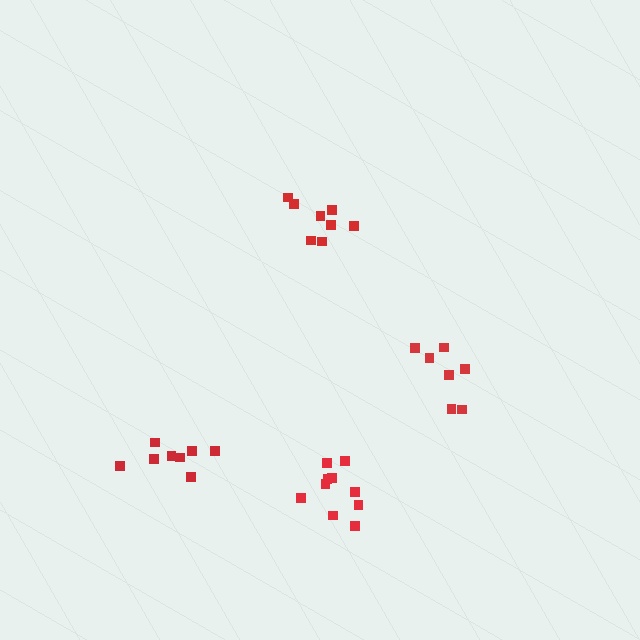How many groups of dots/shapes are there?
There are 4 groups.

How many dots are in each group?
Group 1: 8 dots, Group 2: 8 dots, Group 3: 7 dots, Group 4: 10 dots (33 total).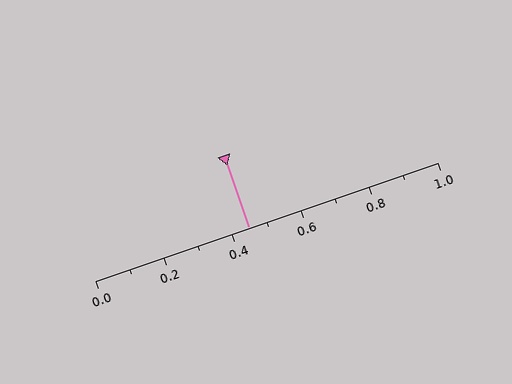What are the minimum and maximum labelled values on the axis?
The axis runs from 0.0 to 1.0.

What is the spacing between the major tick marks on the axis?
The major ticks are spaced 0.2 apart.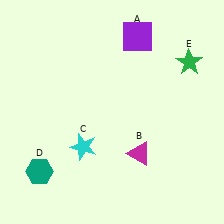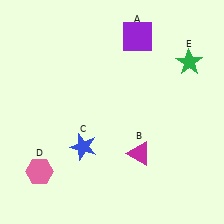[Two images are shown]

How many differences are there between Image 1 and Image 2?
There are 2 differences between the two images.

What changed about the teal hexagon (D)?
In Image 1, D is teal. In Image 2, it changed to pink.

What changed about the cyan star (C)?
In Image 1, C is cyan. In Image 2, it changed to blue.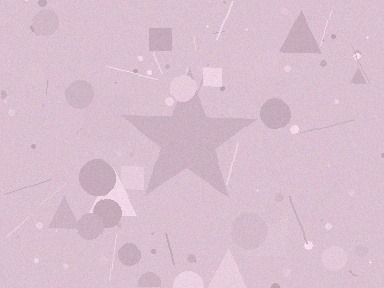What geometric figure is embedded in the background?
A star is embedded in the background.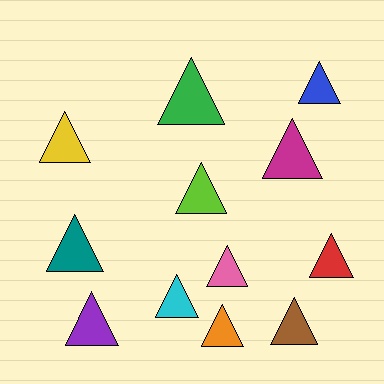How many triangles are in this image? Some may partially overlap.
There are 12 triangles.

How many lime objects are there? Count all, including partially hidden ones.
There is 1 lime object.